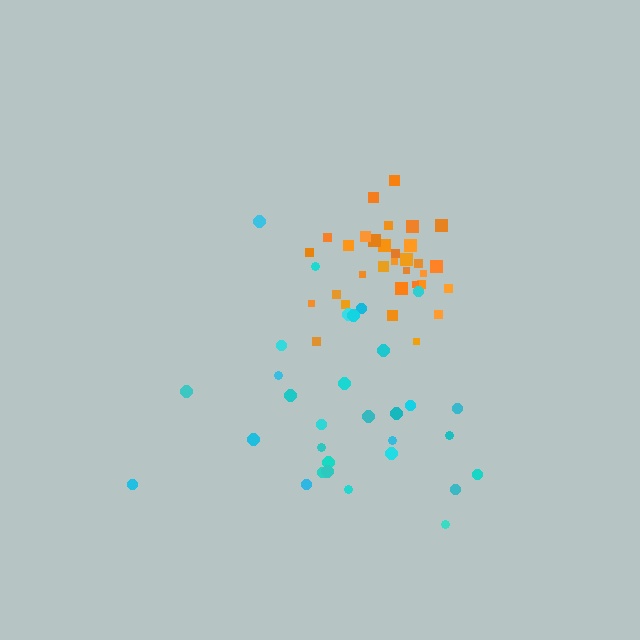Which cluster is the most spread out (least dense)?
Cyan.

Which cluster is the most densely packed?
Orange.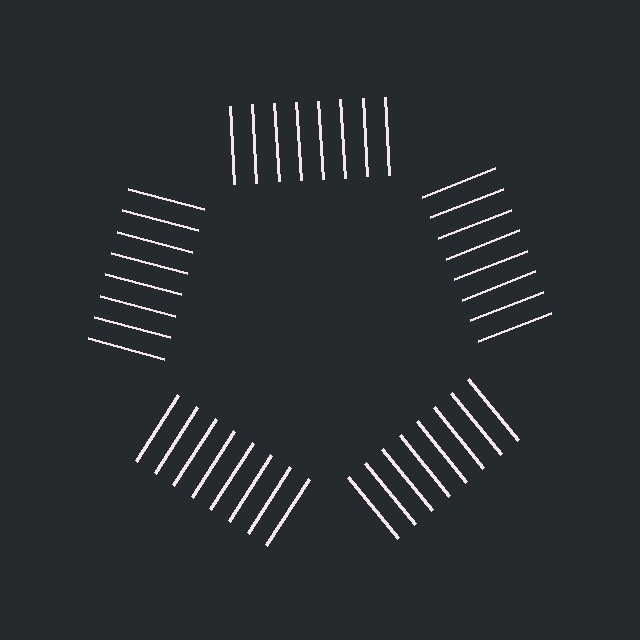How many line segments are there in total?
40 — 8 along each of the 5 edges.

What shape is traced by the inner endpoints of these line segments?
An illusory pentagon — the line segments terminate on its edges but no continuous stroke is drawn.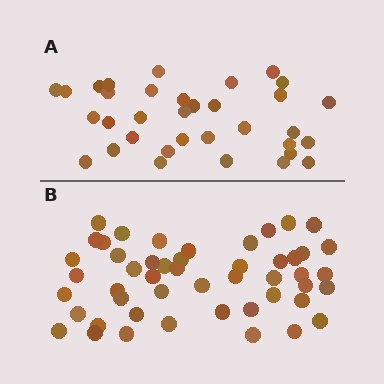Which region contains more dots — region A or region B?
Region B (the bottom region) has more dots.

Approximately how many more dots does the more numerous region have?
Region B has approximately 15 more dots than region A.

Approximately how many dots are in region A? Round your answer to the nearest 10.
About 30 dots. (The exact count is 34, which rounds to 30.)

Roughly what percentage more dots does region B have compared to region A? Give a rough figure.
About 45% more.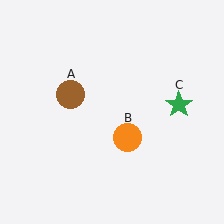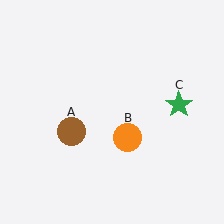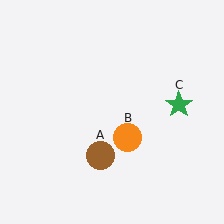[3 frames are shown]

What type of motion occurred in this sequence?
The brown circle (object A) rotated counterclockwise around the center of the scene.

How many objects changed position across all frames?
1 object changed position: brown circle (object A).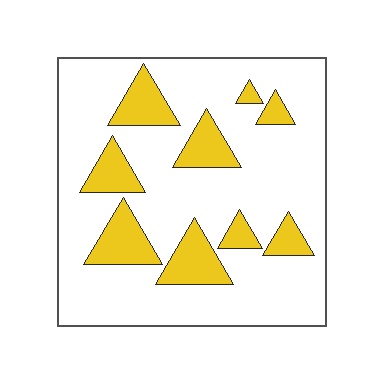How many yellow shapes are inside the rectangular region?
9.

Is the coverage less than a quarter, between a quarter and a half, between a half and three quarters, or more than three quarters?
Less than a quarter.